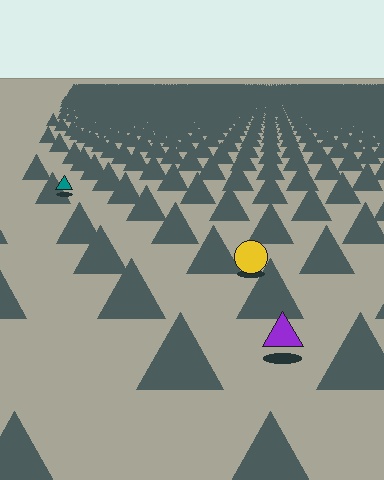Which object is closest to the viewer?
The purple triangle is closest. The texture marks near it are larger and more spread out.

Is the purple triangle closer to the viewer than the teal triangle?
Yes. The purple triangle is closer — you can tell from the texture gradient: the ground texture is coarser near it.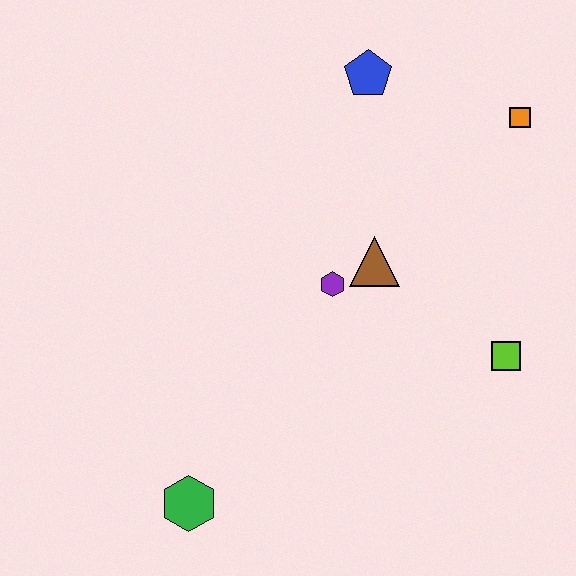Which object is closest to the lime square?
The brown triangle is closest to the lime square.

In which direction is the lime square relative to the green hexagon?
The lime square is to the right of the green hexagon.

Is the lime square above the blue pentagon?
No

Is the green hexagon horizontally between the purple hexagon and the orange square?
No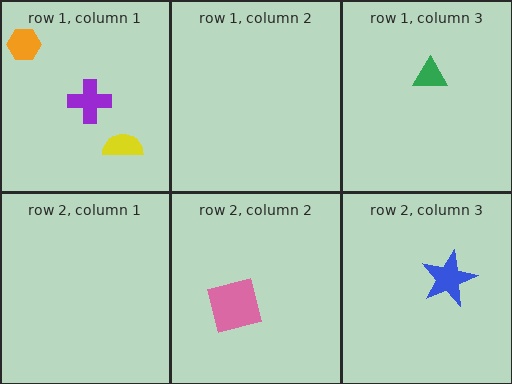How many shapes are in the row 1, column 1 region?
3.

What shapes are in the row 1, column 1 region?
The yellow semicircle, the orange hexagon, the purple cross.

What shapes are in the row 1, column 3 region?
The green triangle.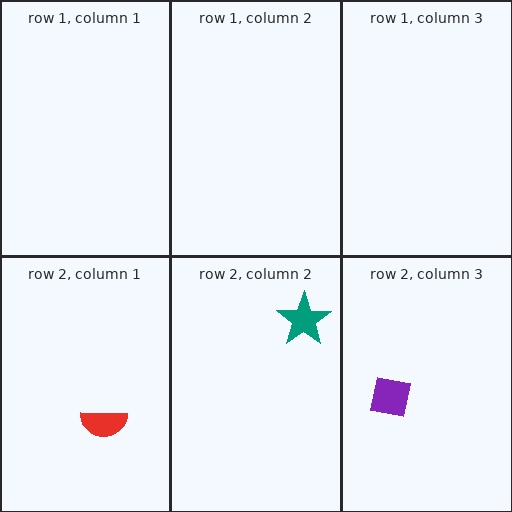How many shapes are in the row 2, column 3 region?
1.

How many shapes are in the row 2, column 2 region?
1.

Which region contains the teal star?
The row 2, column 2 region.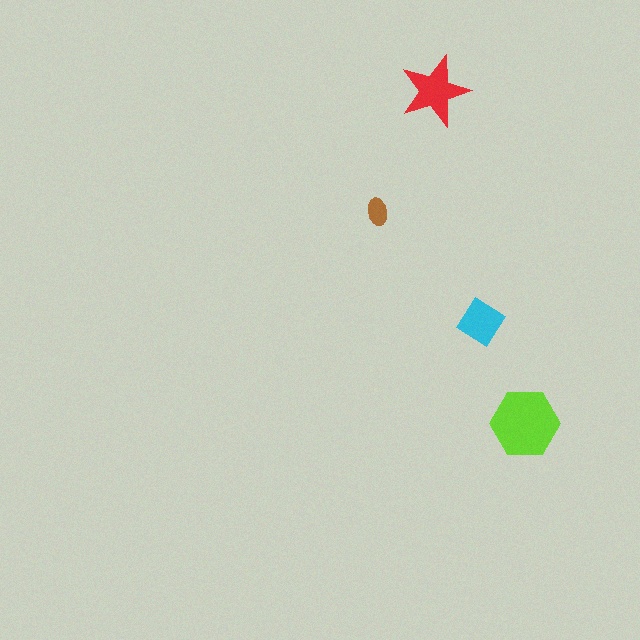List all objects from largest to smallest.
The lime hexagon, the red star, the cyan diamond, the brown ellipse.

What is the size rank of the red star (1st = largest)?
2nd.